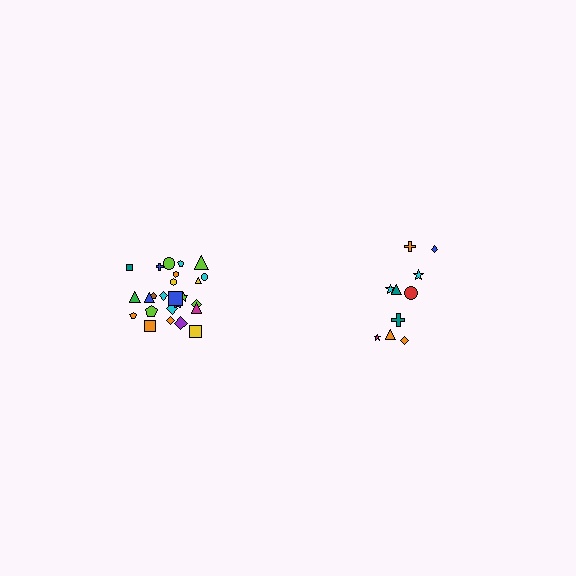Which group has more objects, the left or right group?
The left group.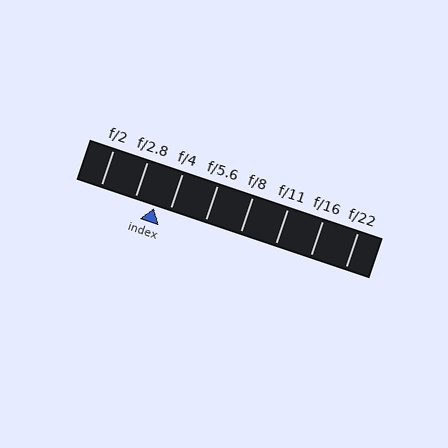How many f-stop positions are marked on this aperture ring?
There are 8 f-stop positions marked.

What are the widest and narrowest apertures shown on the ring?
The widest aperture shown is f/2 and the narrowest is f/22.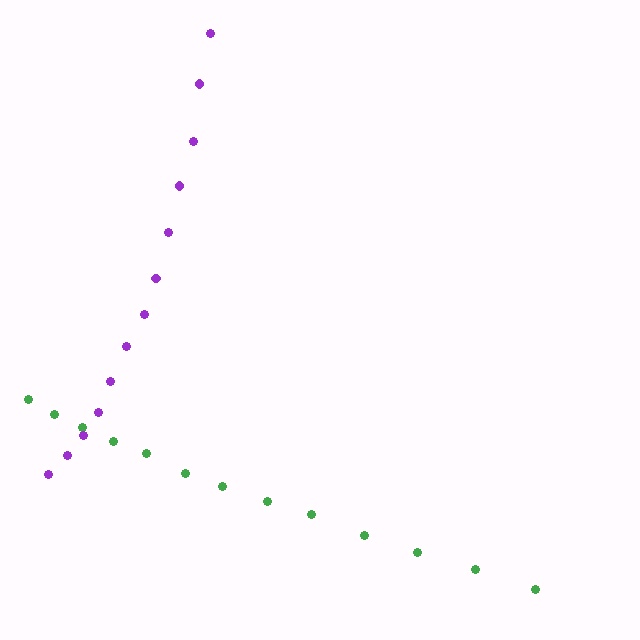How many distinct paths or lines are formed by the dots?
There are 2 distinct paths.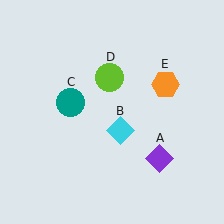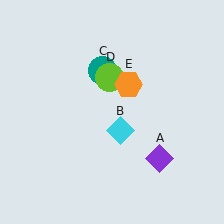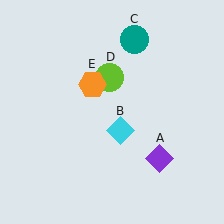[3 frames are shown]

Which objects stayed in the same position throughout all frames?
Purple diamond (object A) and cyan diamond (object B) and lime circle (object D) remained stationary.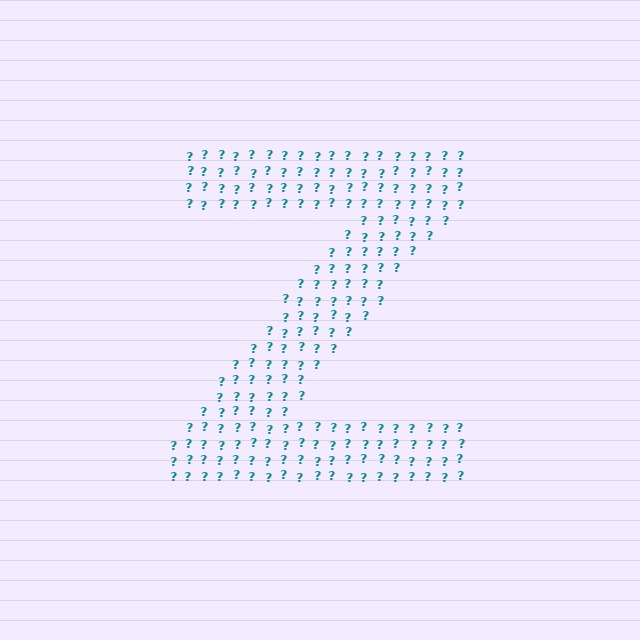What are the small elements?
The small elements are question marks.